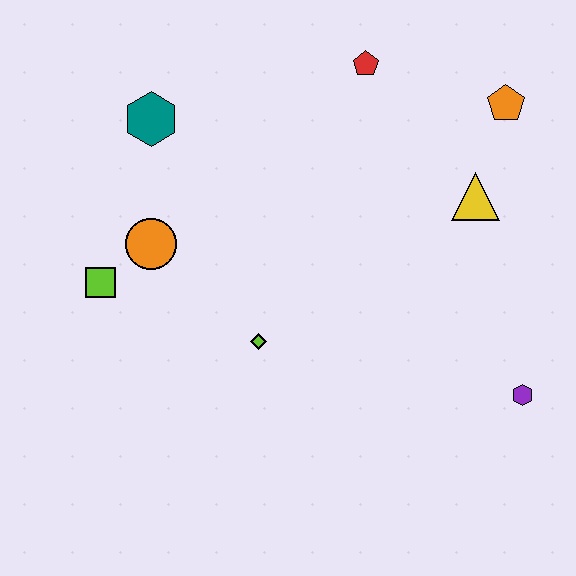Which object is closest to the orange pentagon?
The yellow triangle is closest to the orange pentagon.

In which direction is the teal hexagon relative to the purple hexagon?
The teal hexagon is to the left of the purple hexagon.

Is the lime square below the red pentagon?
Yes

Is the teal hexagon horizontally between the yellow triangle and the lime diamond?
No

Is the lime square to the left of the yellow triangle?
Yes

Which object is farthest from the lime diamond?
The orange pentagon is farthest from the lime diamond.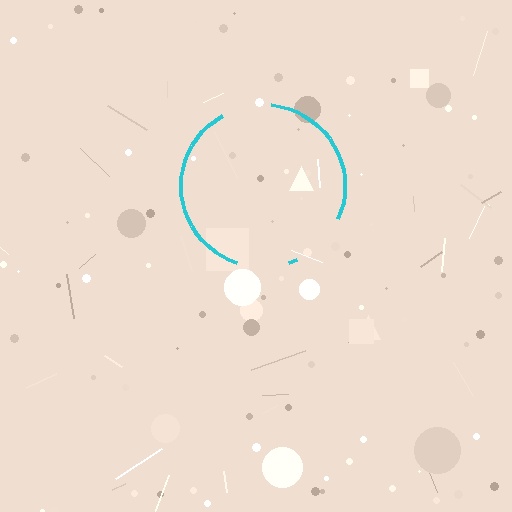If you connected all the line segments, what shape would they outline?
They would outline a circle.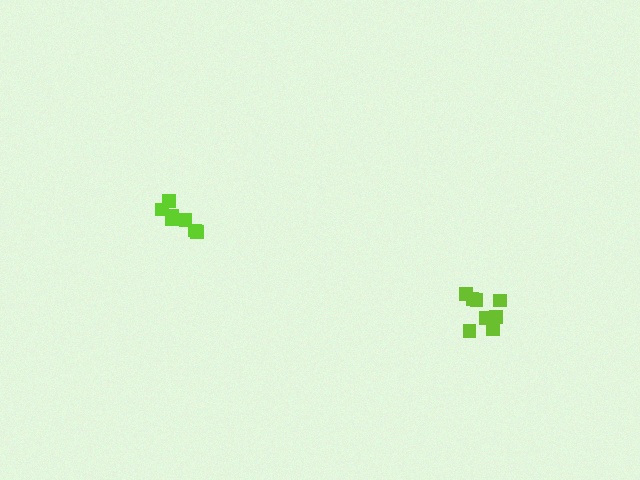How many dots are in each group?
Group 1: 7 dots, Group 2: 8 dots (15 total).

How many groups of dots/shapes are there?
There are 2 groups.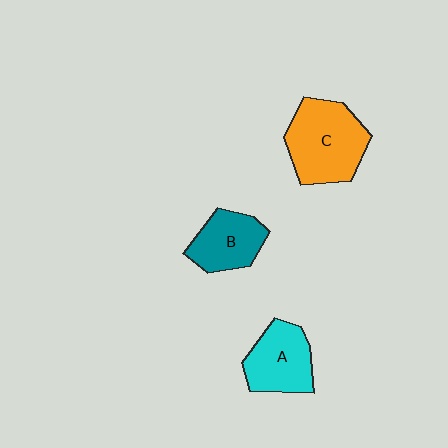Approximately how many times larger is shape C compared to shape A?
Approximately 1.4 times.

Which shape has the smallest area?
Shape B (teal).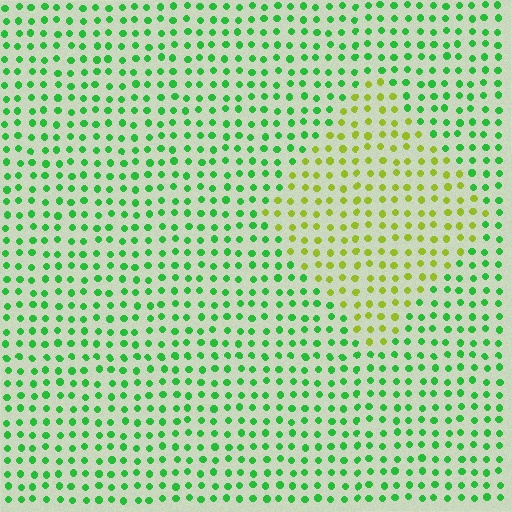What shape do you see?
I see a diamond.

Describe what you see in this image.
The image is filled with small green elements in a uniform arrangement. A diamond-shaped region is visible where the elements are tinted to a slightly different hue, forming a subtle color boundary.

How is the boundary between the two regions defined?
The boundary is defined purely by a slight shift in hue (about 50 degrees). Spacing, size, and orientation are identical on both sides.